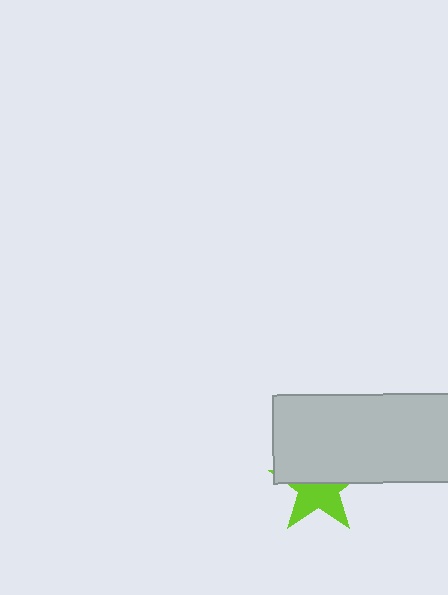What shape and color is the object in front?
The object in front is a light gray rectangle.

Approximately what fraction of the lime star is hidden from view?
Roughly 52% of the lime star is hidden behind the light gray rectangle.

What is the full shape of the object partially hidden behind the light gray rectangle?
The partially hidden object is a lime star.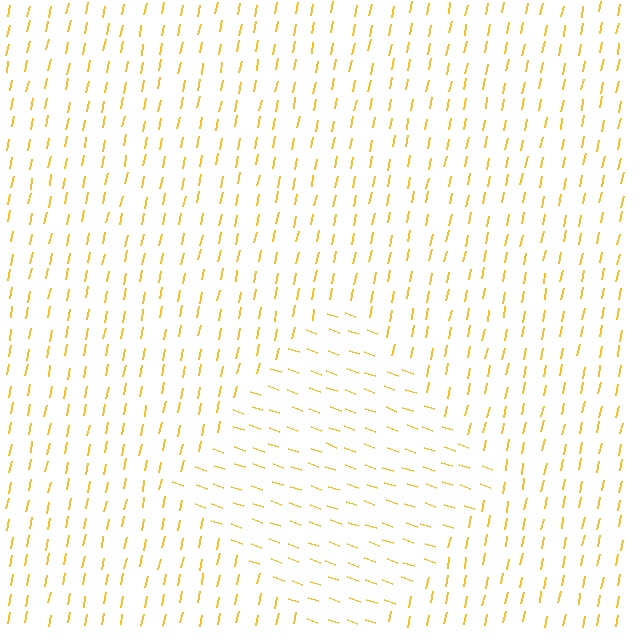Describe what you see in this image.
The image is filled with small yellow line segments. A diamond region in the image has lines oriented differently from the surrounding lines, creating a visible texture boundary.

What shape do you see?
I see a diamond.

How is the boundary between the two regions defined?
The boundary is defined purely by a change in line orientation (approximately 82 degrees difference). All lines are the same color and thickness.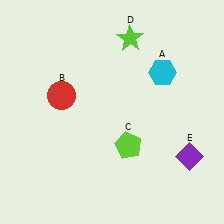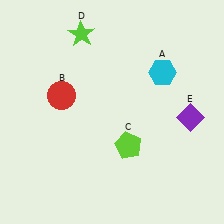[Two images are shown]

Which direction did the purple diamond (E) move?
The purple diamond (E) moved up.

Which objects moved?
The objects that moved are: the lime star (D), the purple diamond (E).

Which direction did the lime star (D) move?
The lime star (D) moved left.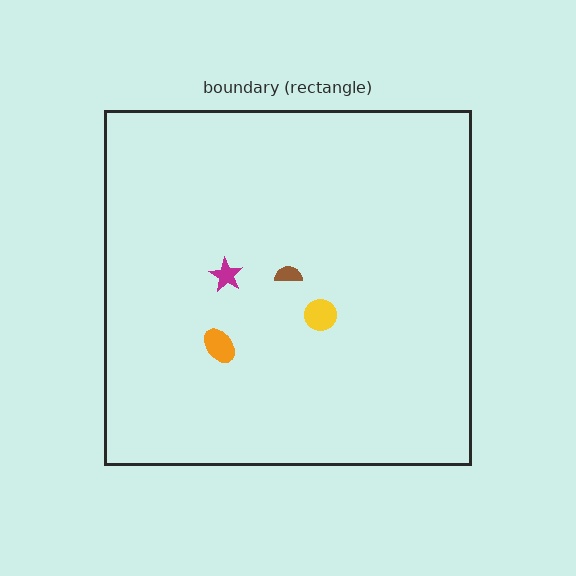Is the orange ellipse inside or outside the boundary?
Inside.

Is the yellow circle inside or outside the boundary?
Inside.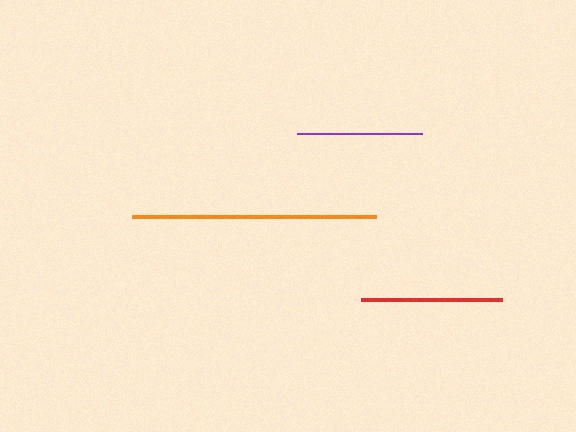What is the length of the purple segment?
The purple segment is approximately 124 pixels long.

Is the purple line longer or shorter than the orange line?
The orange line is longer than the purple line.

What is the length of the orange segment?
The orange segment is approximately 244 pixels long.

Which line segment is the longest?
The orange line is the longest at approximately 244 pixels.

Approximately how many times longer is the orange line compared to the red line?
The orange line is approximately 1.7 times the length of the red line.